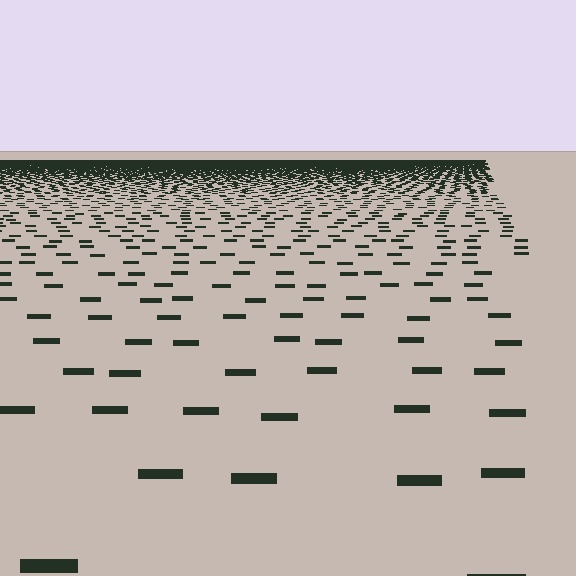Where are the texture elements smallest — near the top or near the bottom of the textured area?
Near the top.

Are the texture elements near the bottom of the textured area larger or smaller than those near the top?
Larger. Near the bottom, elements are closer to the viewer and appear at a bigger on-screen size.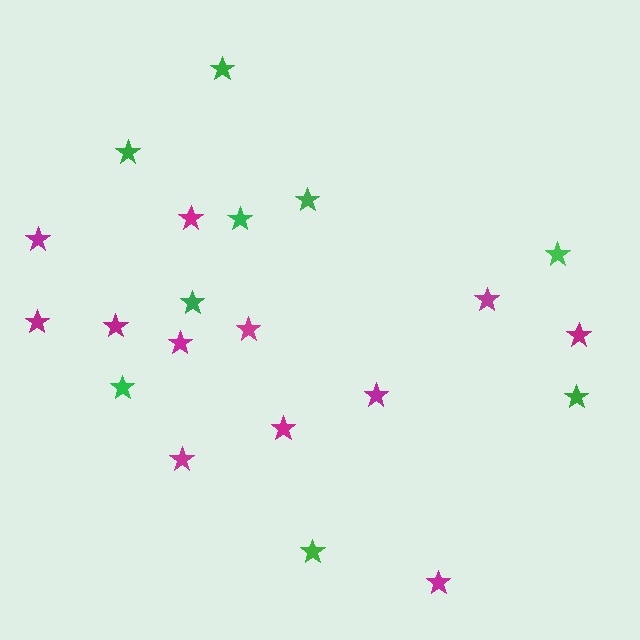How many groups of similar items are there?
There are 2 groups: one group of magenta stars (12) and one group of green stars (9).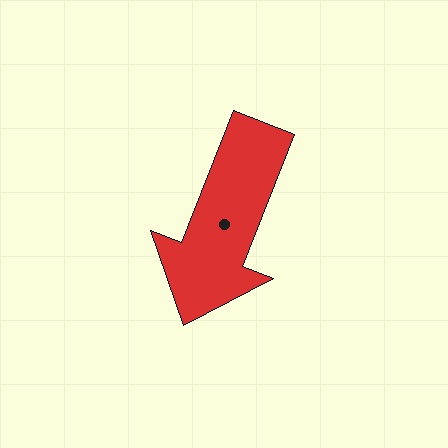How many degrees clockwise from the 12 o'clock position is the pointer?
Approximately 201 degrees.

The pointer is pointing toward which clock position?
Roughly 7 o'clock.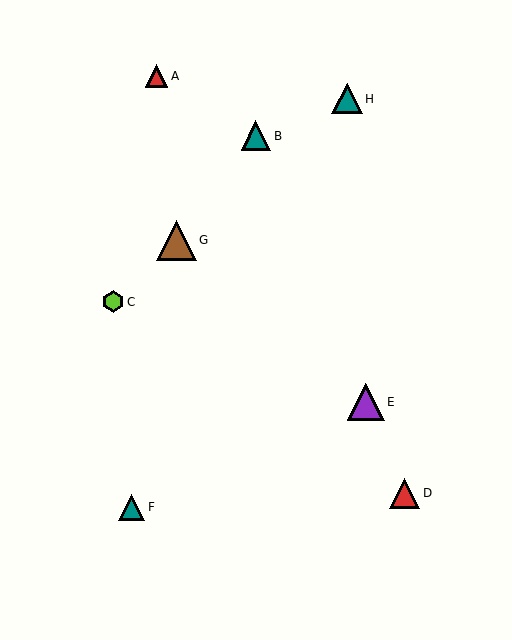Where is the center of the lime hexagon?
The center of the lime hexagon is at (113, 302).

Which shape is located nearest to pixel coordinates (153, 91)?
The red triangle (labeled A) at (156, 76) is nearest to that location.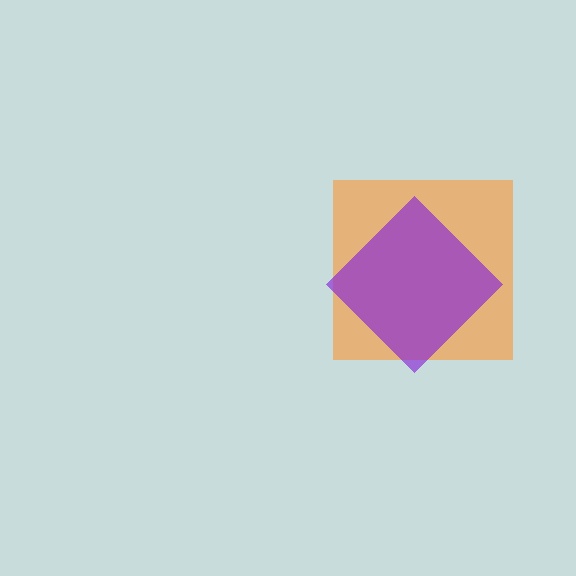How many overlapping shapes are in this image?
There are 2 overlapping shapes in the image.